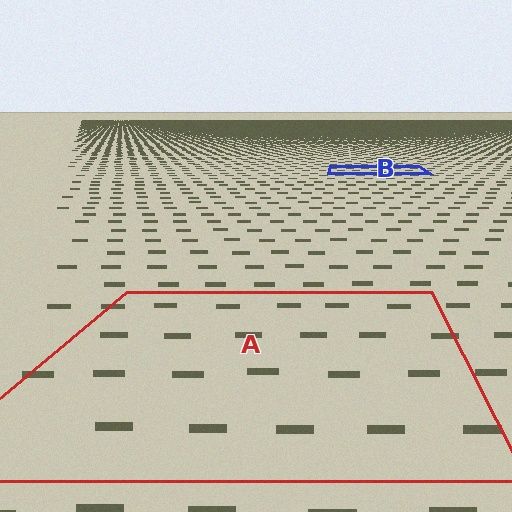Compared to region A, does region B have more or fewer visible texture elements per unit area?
Region B has more texture elements per unit area — they are packed more densely because it is farther away.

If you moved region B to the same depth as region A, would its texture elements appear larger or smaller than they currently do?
They would appear larger. At a closer depth, the same texture elements are projected at a bigger on-screen size.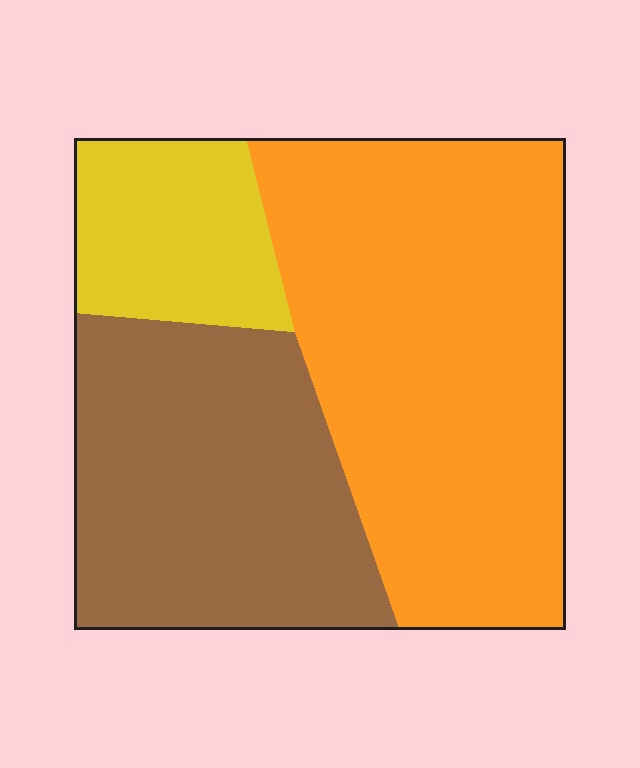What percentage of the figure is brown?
Brown covers around 35% of the figure.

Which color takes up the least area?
Yellow, at roughly 15%.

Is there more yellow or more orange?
Orange.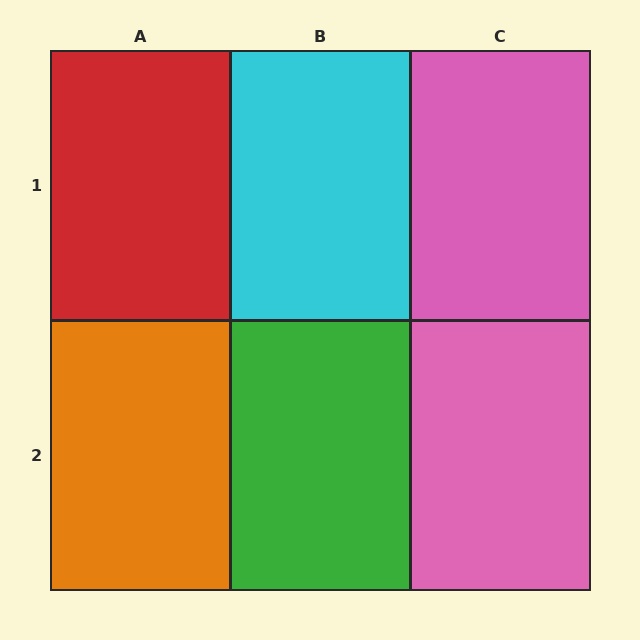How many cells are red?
1 cell is red.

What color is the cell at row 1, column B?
Cyan.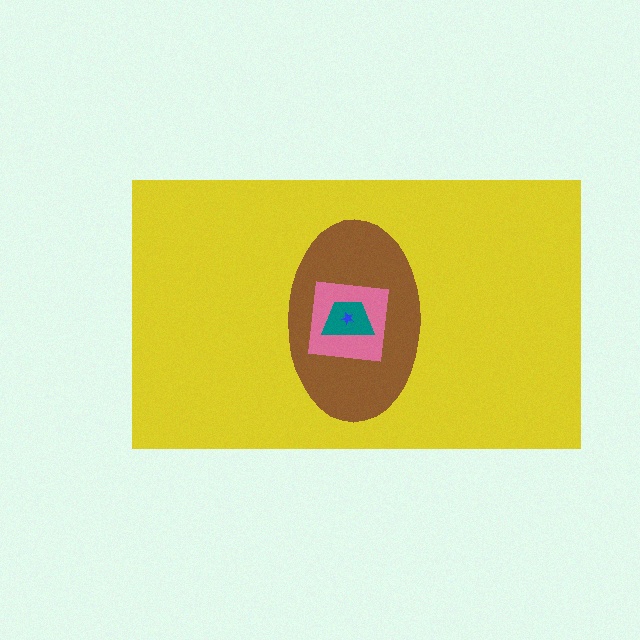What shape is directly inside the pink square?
The teal trapezoid.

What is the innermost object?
The blue star.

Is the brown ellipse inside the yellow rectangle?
Yes.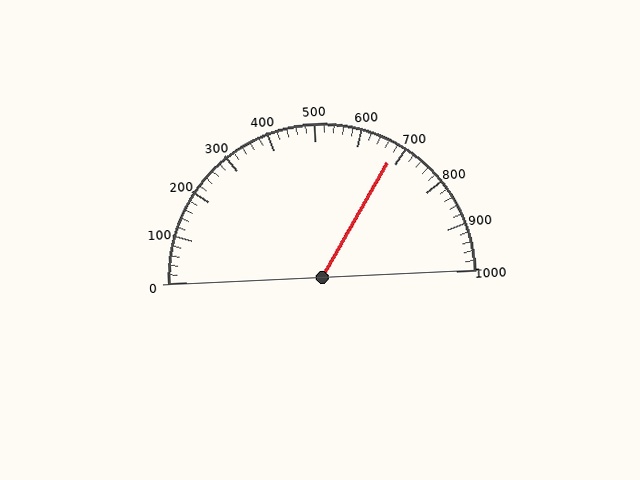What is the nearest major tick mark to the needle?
The nearest major tick mark is 700.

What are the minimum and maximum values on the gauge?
The gauge ranges from 0 to 1000.